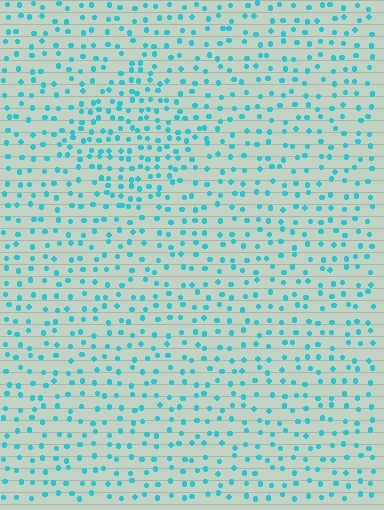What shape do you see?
I see a diamond.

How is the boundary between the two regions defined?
The boundary is defined by a change in element density (approximately 1.7x ratio). All elements are the same color, size, and shape.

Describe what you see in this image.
The image contains small cyan elements arranged at two different densities. A diamond-shaped region is visible where the elements are more densely packed than the surrounding area.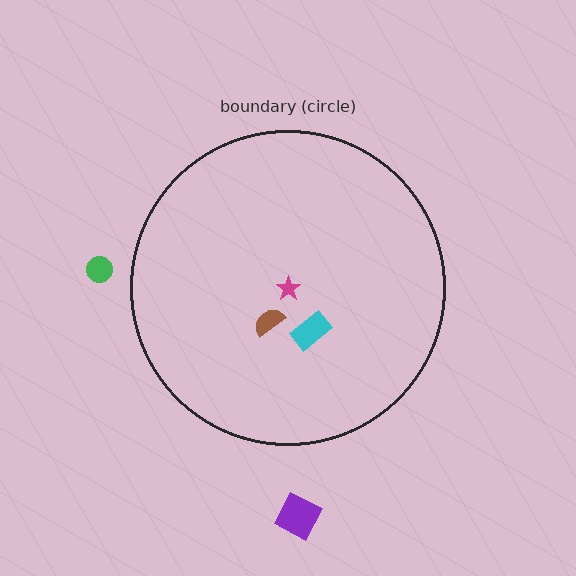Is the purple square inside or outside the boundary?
Outside.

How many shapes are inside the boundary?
3 inside, 2 outside.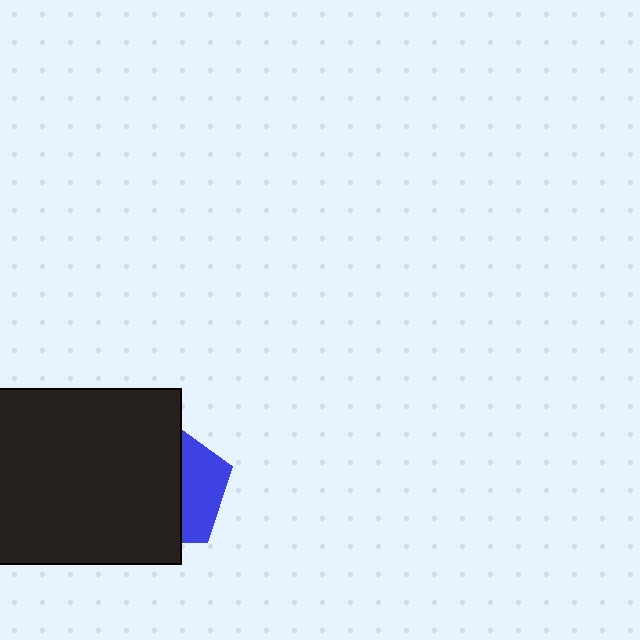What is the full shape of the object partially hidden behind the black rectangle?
The partially hidden object is a blue pentagon.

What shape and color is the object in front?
The object in front is a black rectangle.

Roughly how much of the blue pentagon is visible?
A small part of it is visible (roughly 35%).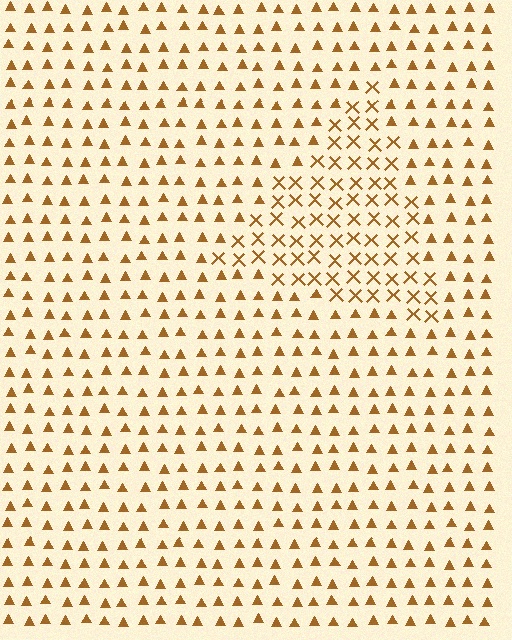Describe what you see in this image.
The image is filled with small brown elements arranged in a uniform grid. A triangle-shaped region contains X marks, while the surrounding area contains triangles. The boundary is defined purely by the change in element shape.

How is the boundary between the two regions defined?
The boundary is defined by a change in element shape: X marks inside vs. triangles outside. All elements share the same color and spacing.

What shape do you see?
I see a triangle.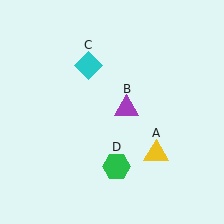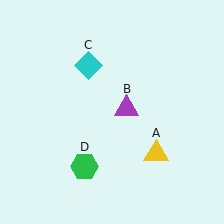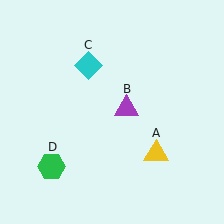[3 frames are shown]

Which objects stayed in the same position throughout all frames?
Yellow triangle (object A) and purple triangle (object B) and cyan diamond (object C) remained stationary.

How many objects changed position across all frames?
1 object changed position: green hexagon (object D).